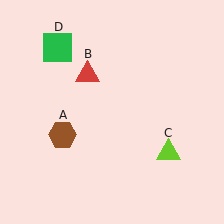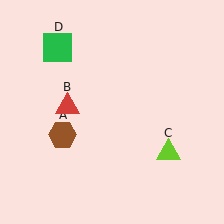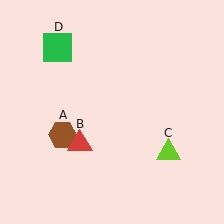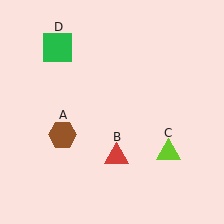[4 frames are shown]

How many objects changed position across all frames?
1 object changed position: red triangle (object B).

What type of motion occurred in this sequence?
The red triangle (object B) rotated counterclockwise around the center of the scene.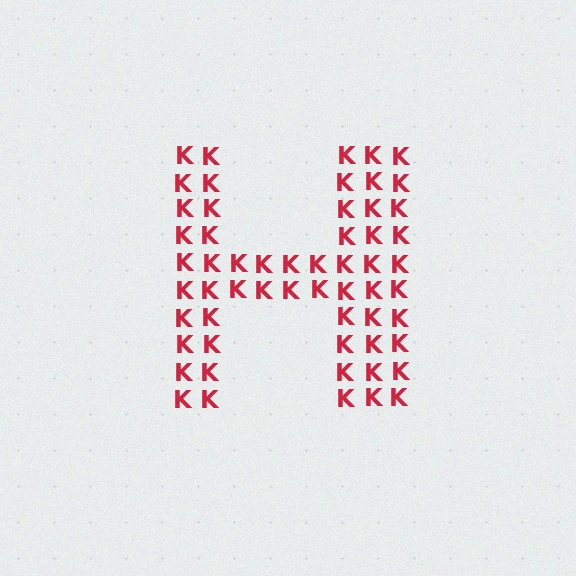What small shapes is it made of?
It is made of small letter K's.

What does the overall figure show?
The overall figure shows the letter H.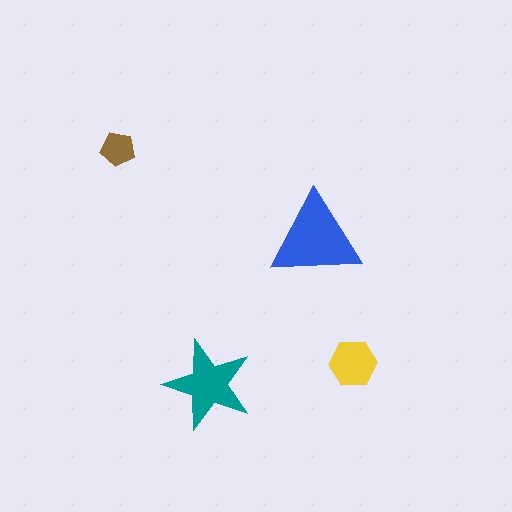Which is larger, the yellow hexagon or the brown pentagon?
The yellow hexagon.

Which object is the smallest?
The brown pentagon.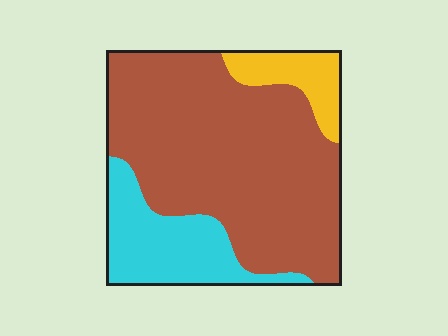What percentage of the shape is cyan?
Cyan covers about 20% of the shape.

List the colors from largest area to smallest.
From largest to smallest: brown, cyan, yellow.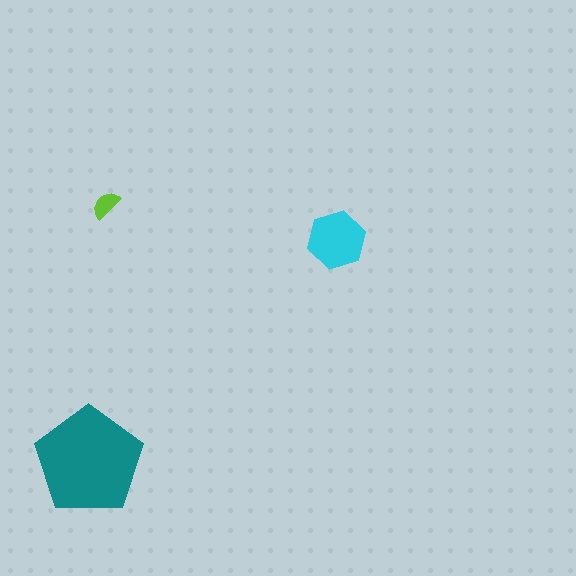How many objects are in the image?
There are 3 objects in the image.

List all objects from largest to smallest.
The teal pentagon, the cyan hexagon, the lime semicircle.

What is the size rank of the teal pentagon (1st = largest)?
1st.